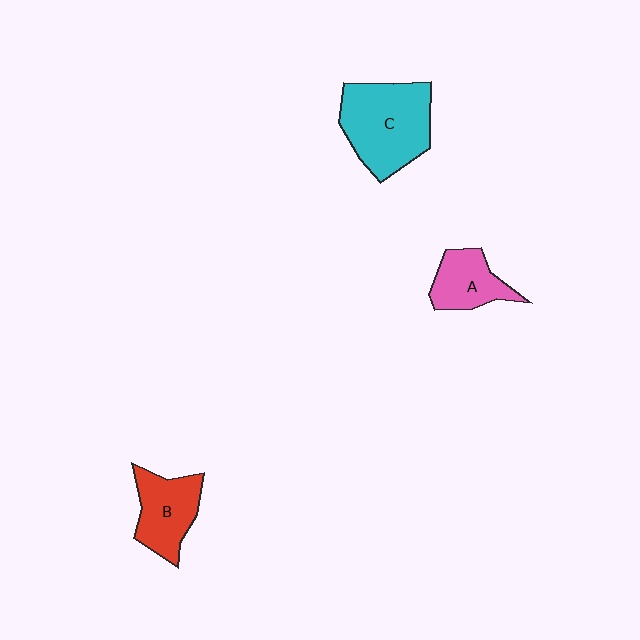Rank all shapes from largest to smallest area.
From largest to smallest: C (cyan), B (red), A (pink).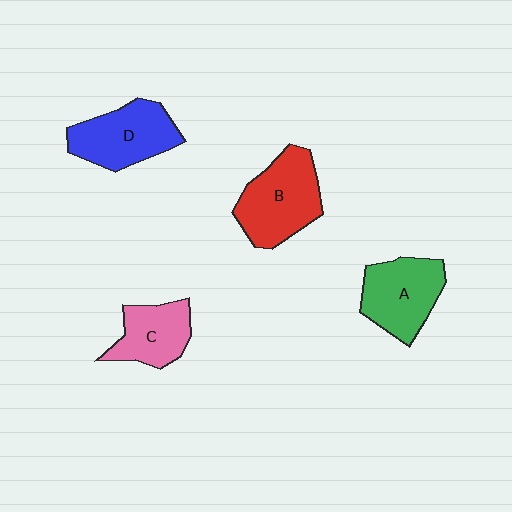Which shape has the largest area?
Shape B (red).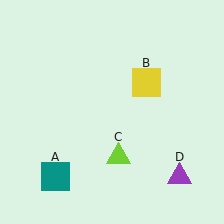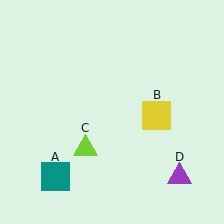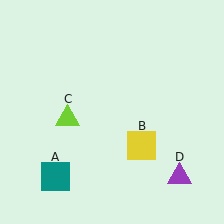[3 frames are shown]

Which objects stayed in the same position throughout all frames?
Teal square (object A) and purple triangle (object D) remained stationary.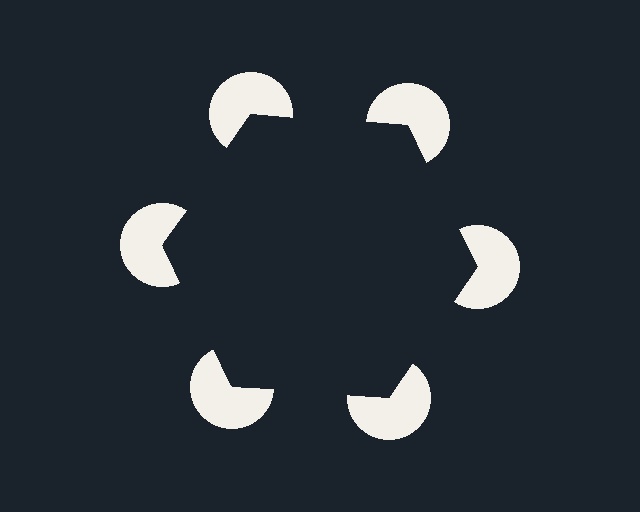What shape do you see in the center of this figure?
An illusory hexagon — its edges are inferred from the aligned wedge cuts in the pac-man discs, not physically drawn.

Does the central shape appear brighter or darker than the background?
It typically appears slightly darker than the background, even though no actual brightness change is drawn.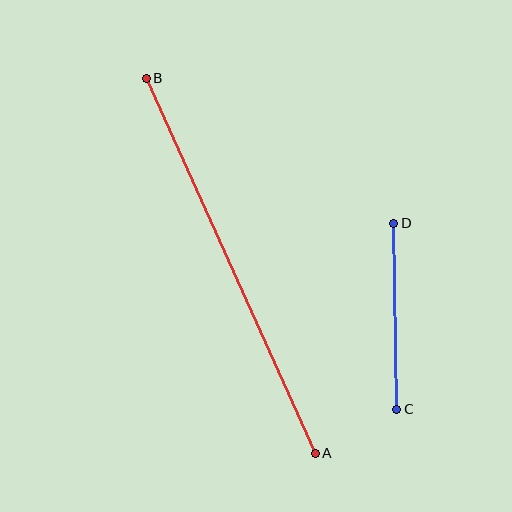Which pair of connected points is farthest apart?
Points A and B are farthest apart.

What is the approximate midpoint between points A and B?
The midpoint is at approximately (231, 266) pixels.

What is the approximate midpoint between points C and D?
The midpoint is at approximately (395, 316) pixels.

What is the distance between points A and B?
The distance is approximately 411 pixels.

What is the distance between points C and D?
The distance is approximately 186 pixels.